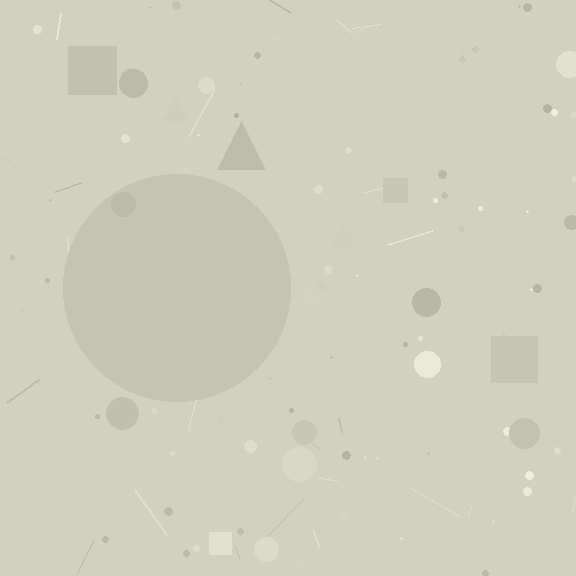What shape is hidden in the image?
A circle is hidden in the image.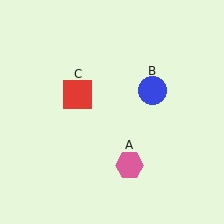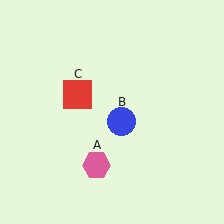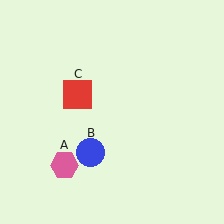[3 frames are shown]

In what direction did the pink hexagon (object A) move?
The pink hexagon (object A) moved left.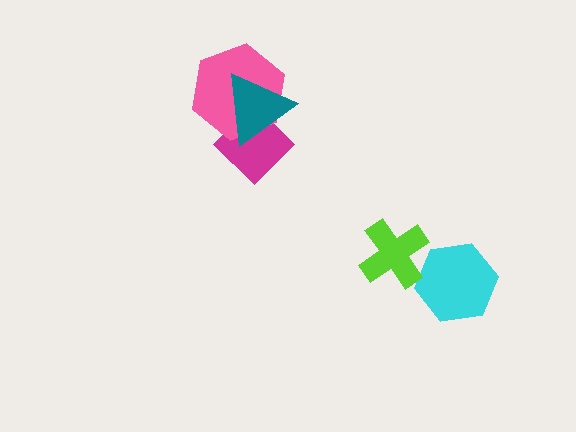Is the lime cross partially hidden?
No, no other shape covers it.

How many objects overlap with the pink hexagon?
2 objects overlap with the pink hexagon.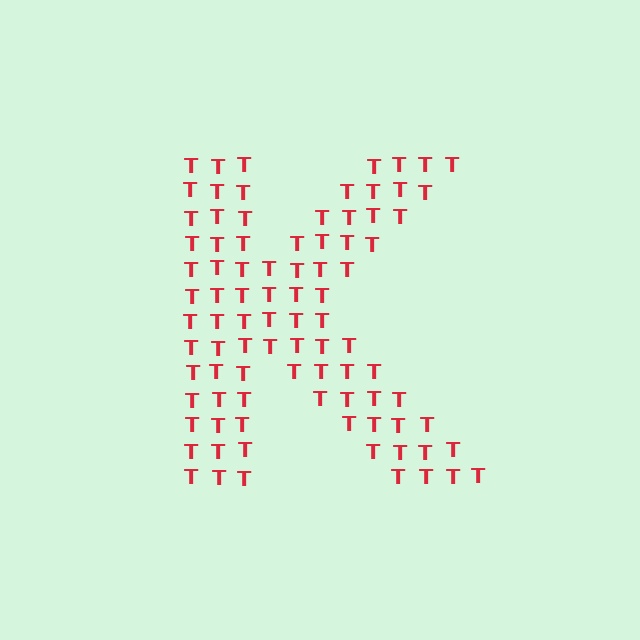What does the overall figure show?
The overall figure shows the letter K.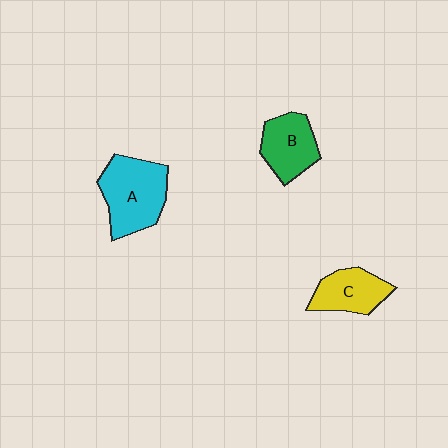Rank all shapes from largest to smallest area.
From largest to smallest: A (cyan), B (green), C (yellow).